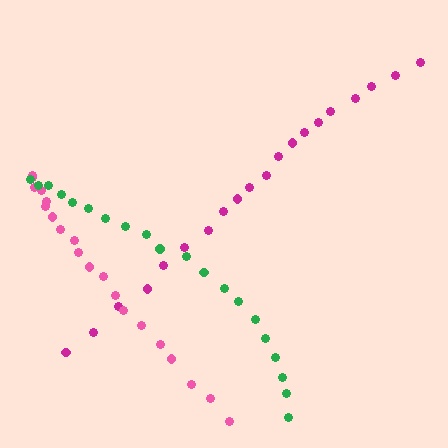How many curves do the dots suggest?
There are 3 distinct paths.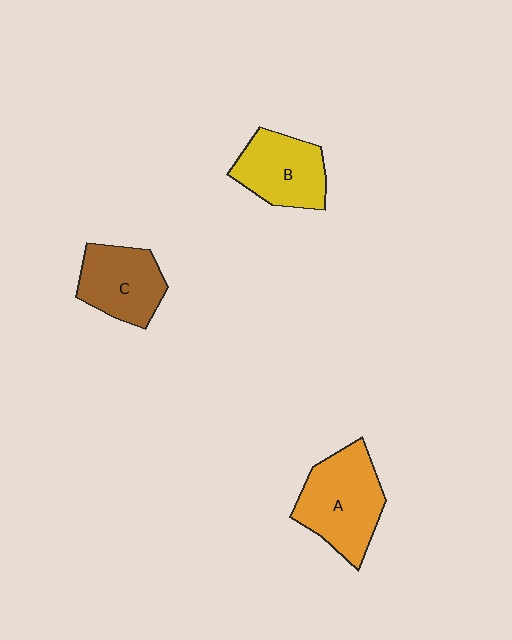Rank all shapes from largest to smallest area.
From largest to smallest: A (orange), B (yellow), C (brown).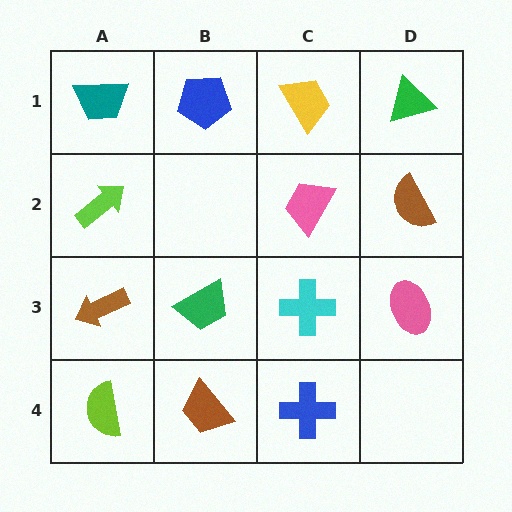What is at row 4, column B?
A brown trapezoid.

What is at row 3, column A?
A brown arrow.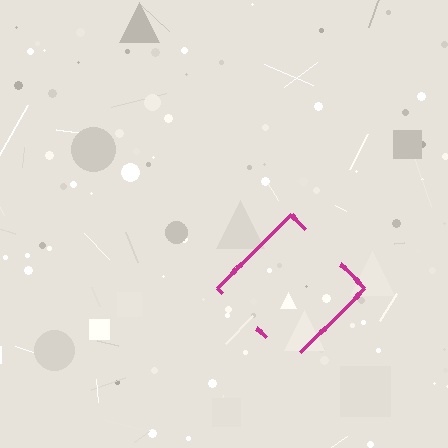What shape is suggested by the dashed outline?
The dashed outline suggests a diamond.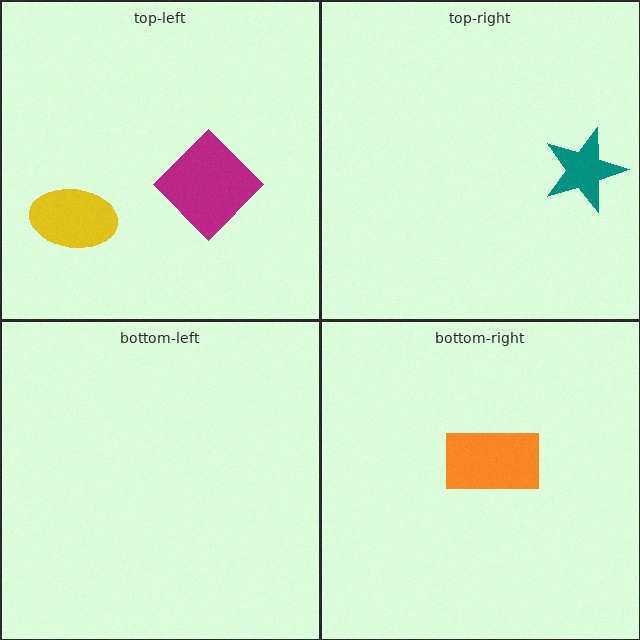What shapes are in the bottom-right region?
The orange rectangle.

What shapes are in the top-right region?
The teal star.